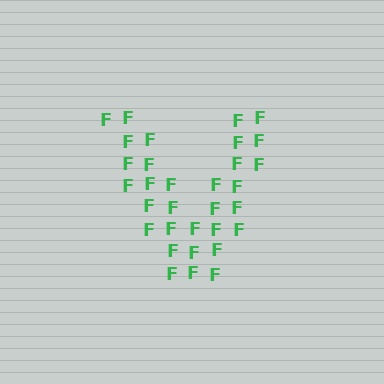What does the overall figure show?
The overall figure shows the letter V.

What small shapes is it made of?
It is made of small letter F's.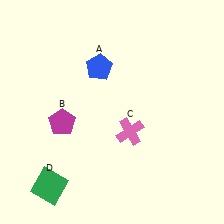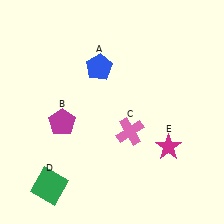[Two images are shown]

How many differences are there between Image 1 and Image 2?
There is 1 difference between the two images.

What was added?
A magenta star (E) was added in Image 2.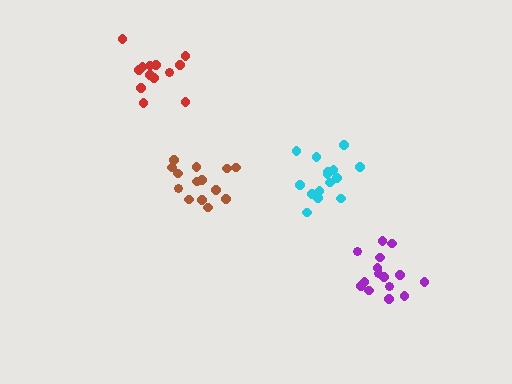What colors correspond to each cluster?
The clusters are colored: cyan, purple, brown, red.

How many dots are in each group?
Group 1: 15 dots, Group 2: 15 dots, Group 3: 14 dots, Group 4: 13 dots (57 total).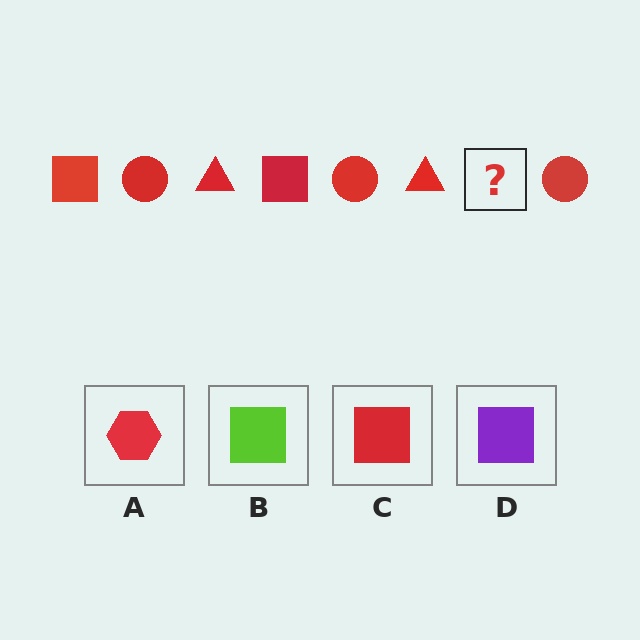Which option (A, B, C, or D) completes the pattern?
C.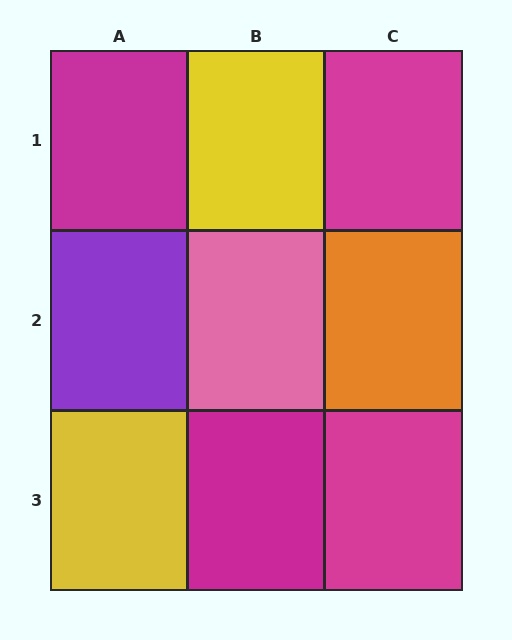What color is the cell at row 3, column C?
Magenta.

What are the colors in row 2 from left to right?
Purple, pink, orange.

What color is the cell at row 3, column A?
Yellow.